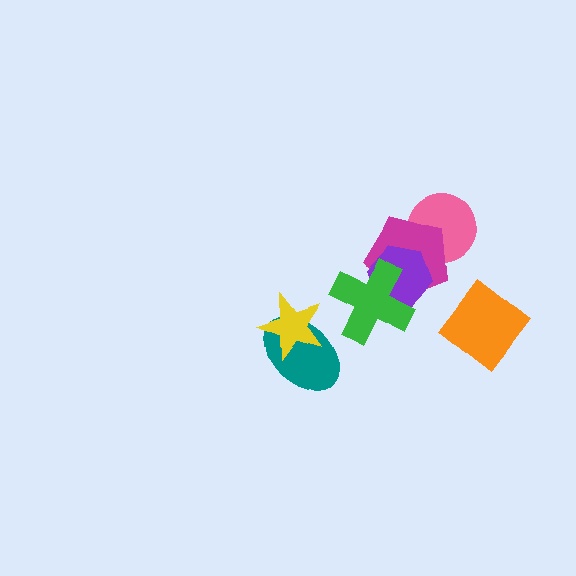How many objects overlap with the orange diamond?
0 objects overlap with the orange diamond.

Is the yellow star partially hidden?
No, no other shape covers it.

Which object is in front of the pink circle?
The magenta pentagon is in front of the pink circle.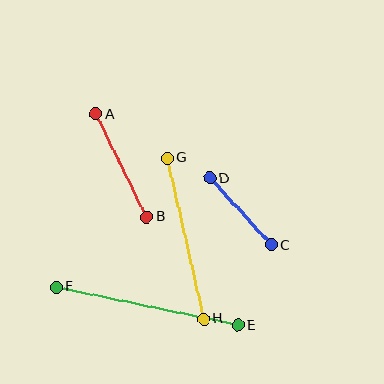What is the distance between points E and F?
The distance is approximately 185 pixels.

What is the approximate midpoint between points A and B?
The midpoint is at approximately (121, 165) pixels.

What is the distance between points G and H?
The distance is approximately 165 pixels.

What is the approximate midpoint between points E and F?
The midpoint is at approximately (147, 306) pixels.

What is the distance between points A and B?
The distance is approximately 114 pixels.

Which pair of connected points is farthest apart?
Points E and F are farthest apart.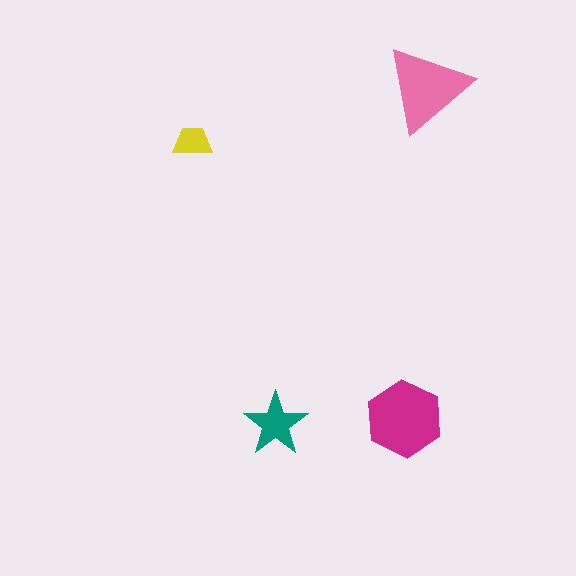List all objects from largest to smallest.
The magenta hexagon, the pink triangle, the teal star, the yellow trapezoid.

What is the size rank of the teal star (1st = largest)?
3rd.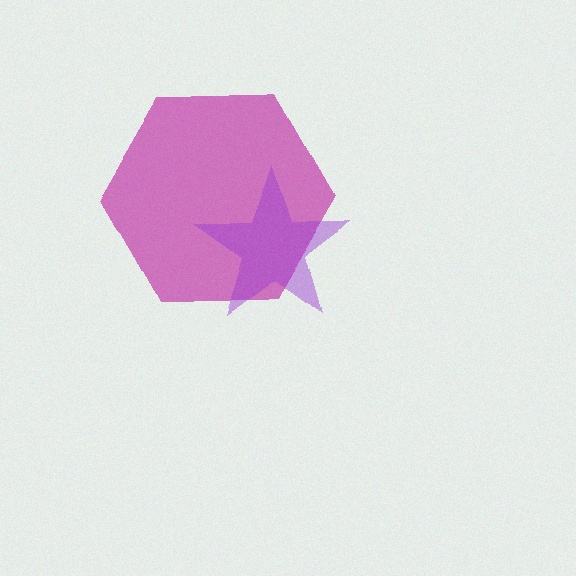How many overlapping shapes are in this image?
There are 2 overlapping shapes in the image.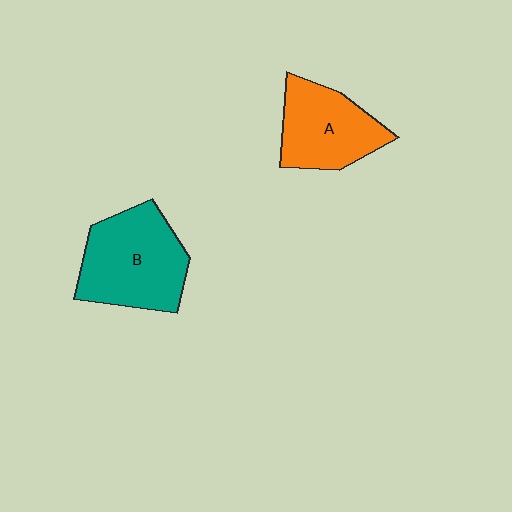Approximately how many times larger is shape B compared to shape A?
Approximately 1.3 times.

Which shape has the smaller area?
Shape A (orange).